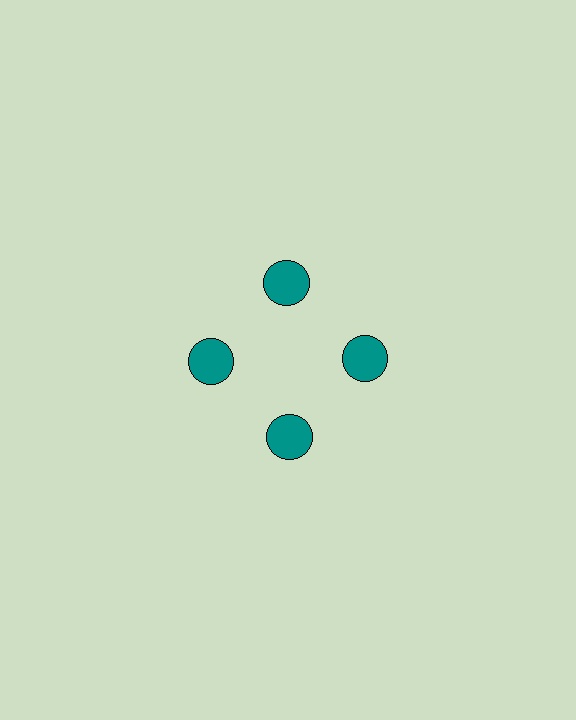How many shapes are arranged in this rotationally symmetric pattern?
There are 4 shapes, arranged in 4 groups of 1.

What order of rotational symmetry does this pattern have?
This pattern has 4-fold rotational symmetry.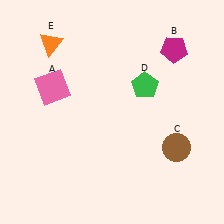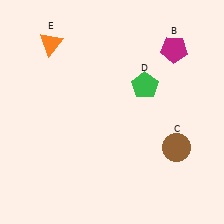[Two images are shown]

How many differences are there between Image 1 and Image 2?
There is 1 difference between the two images.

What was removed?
The pink square (A) was removed in Image 2.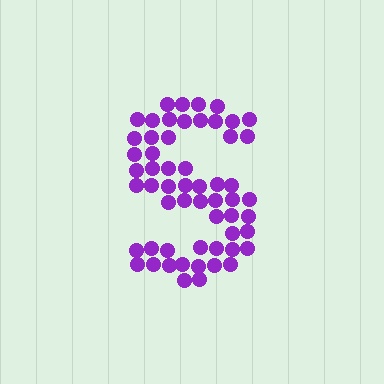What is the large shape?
The large shape is the letter S.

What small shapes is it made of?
It is made of small circles.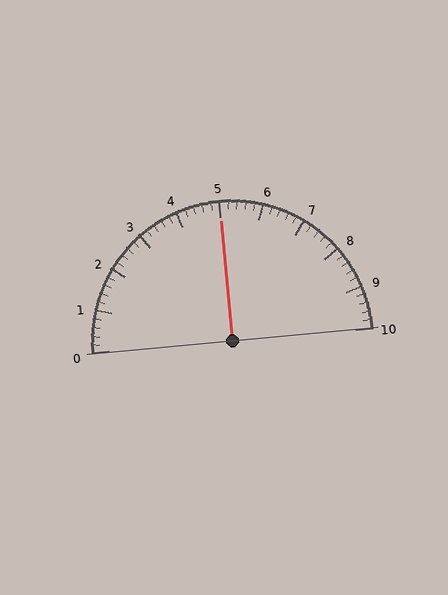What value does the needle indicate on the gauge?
The needle indicates approximately 5.0.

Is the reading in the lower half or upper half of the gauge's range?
The reading is in the upper half of the range (0 to 10).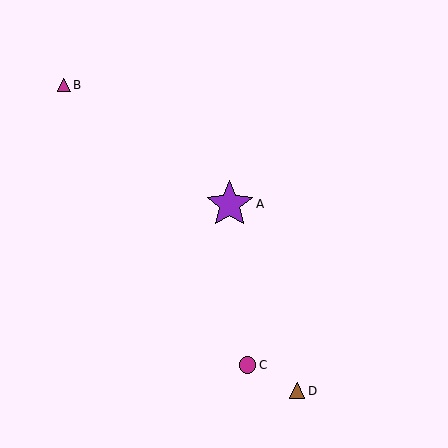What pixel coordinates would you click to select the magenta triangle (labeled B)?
Click at (64, 85) to select the magenta triangle B.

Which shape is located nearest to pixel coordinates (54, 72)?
The magenta triangle (labeled B) at (64, 85) is nearest to that location.